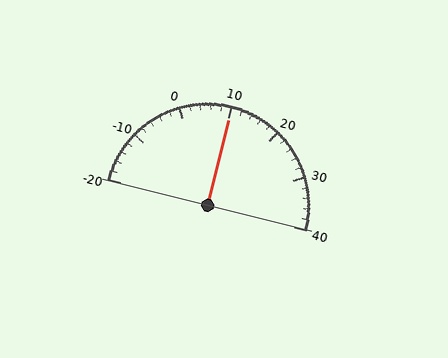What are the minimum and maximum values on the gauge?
The gauge ranges from -20 to 40.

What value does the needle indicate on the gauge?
The needle indicates approximately 10.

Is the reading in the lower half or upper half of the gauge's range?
The reading is in the upper half of the range (-20 to 40).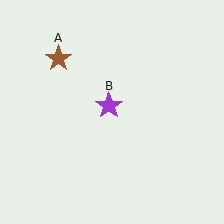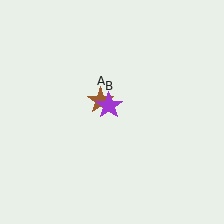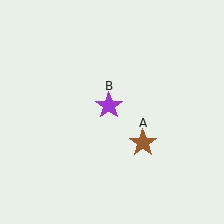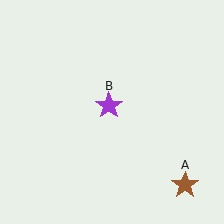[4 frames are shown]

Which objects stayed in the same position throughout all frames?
Purple star (object B) remained stationary.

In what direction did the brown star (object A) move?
The brown star (object A) moved down and to the right.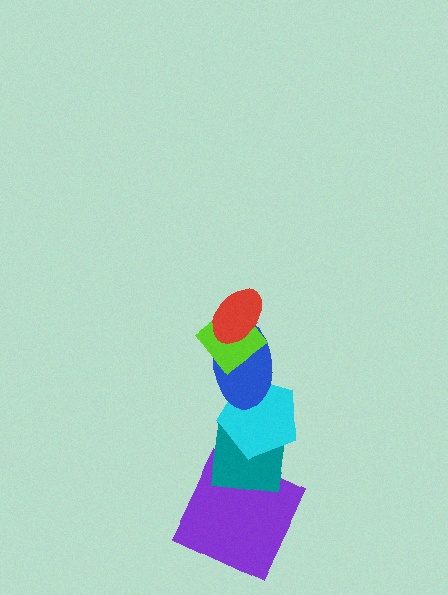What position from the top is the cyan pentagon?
The cyan pentagon is 4th from the top.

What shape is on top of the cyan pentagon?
The blue ellipse is on top of the cyan pentagon.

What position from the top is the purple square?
The purple square is 6th from the top.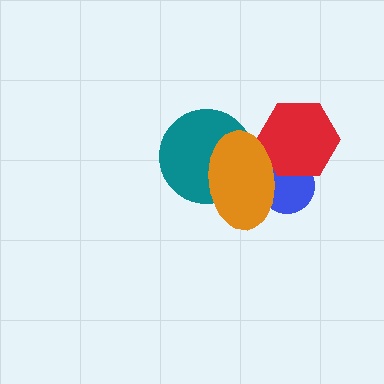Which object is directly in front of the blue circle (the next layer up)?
The red hexagon is directly in front of the blue circle.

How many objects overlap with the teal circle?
1 object overlaps with the teal circle.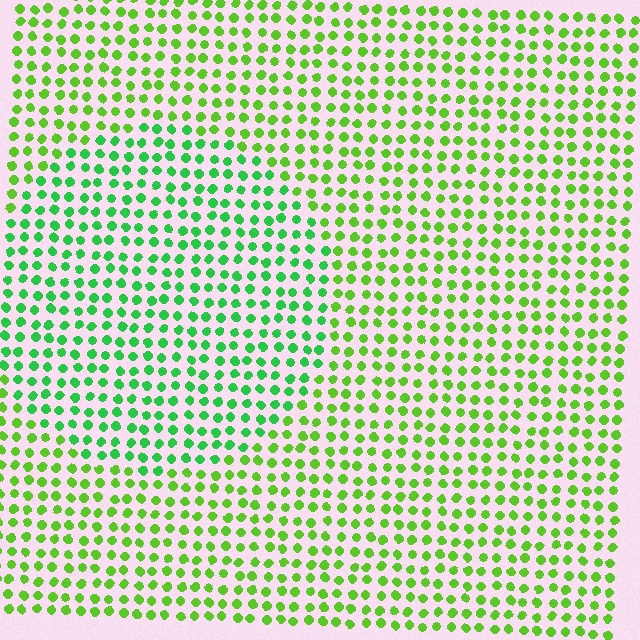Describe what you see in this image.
The image is filled with small lime elements in a uniform arrangement. A circle-shaped region is visible where the elements are tinted to a slightly different hue, forming a subtle color boundary.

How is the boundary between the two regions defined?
The boundary is defined purely by a slight shift in hue (about 30 degrees). Spacing, size, and orientation are identical on both sides.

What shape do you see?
I see a circle.